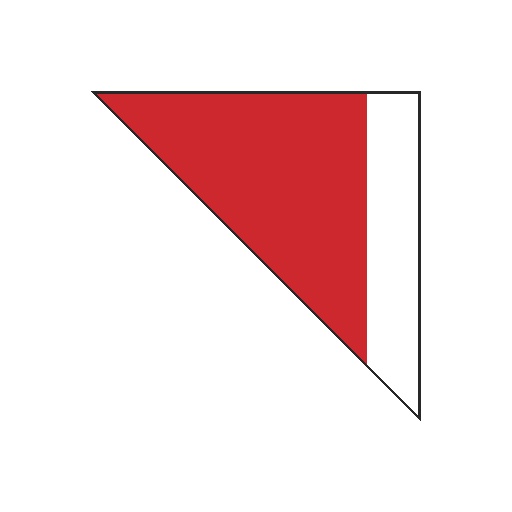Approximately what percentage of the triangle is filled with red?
Approximately 70%.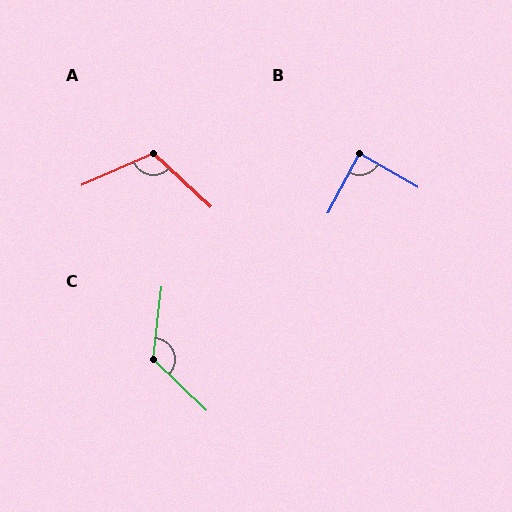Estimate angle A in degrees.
Approximately 113 degrees.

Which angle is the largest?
C, at approximately 127 degrees.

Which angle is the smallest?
B, at approximately 88 degrees.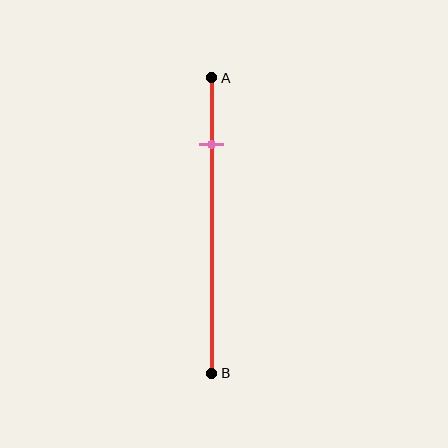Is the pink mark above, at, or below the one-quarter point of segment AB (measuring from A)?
The pink mark is approximately at the one-quarter point of segment AB.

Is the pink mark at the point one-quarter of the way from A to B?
Yes, the mark is approximately at the one-quarter point.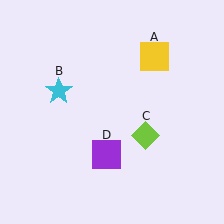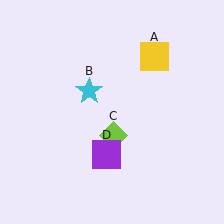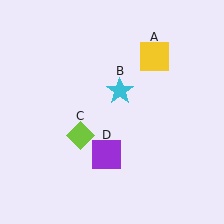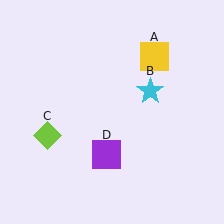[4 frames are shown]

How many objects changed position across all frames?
2 objects changed position: cyan star (object B), lime diamond (object C).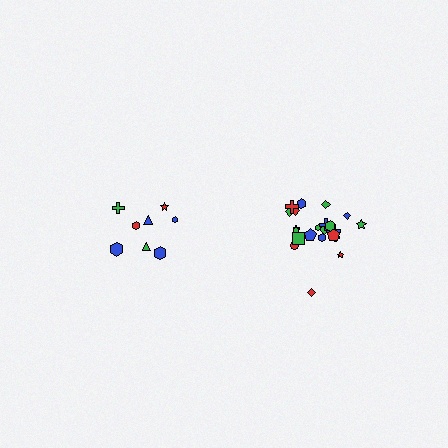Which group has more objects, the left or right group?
The right group.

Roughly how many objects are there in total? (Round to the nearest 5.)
Roughly 30 objects in total.